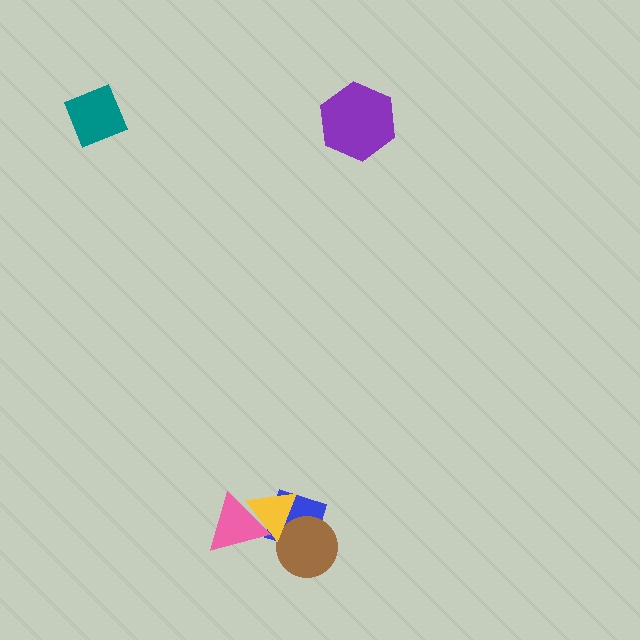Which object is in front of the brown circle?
The yellow triangle is in front of the brown circle.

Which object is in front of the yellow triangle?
The pink triangle is in front of the yellow triangle.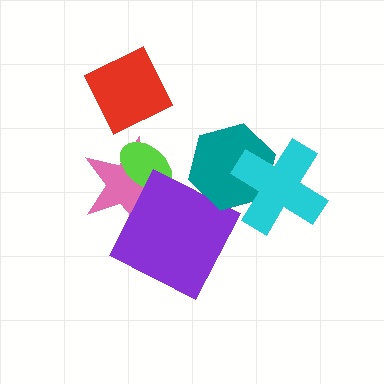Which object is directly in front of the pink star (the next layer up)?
The lime ellipse is directly in front of the pink star.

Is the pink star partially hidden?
Yes, it is partially covered by another shape.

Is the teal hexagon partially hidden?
Yes, it is partially covered by another shape.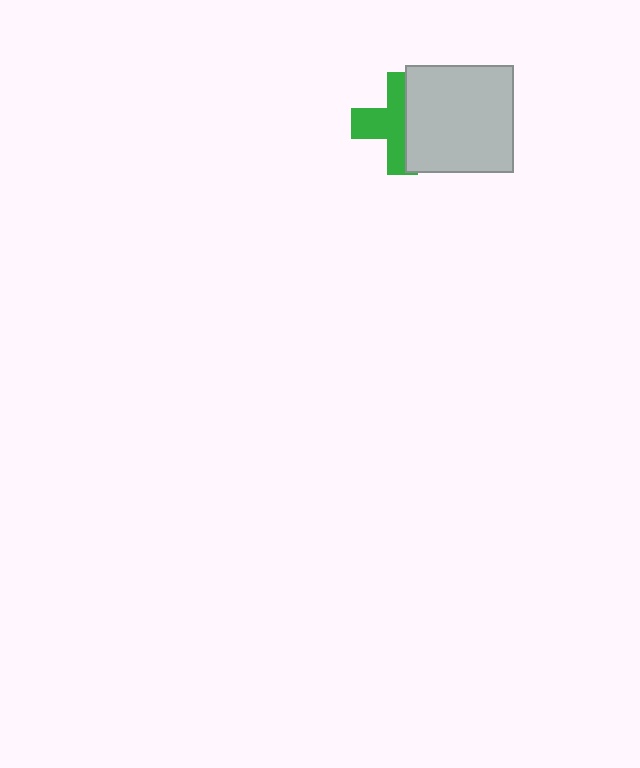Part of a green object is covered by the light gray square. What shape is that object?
It is a cross.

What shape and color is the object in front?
The object in front is a light gray square.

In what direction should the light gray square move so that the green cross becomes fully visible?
The light gray square should move right. That is the shortest direction to clear the overlap and leave the green cross fully visible.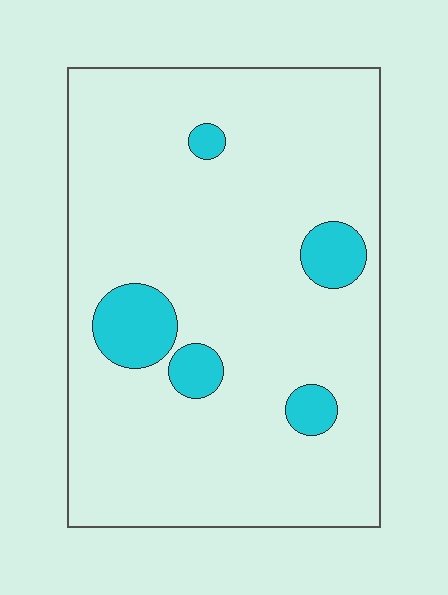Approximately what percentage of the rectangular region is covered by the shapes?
Approximately 10%.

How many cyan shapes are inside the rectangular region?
5.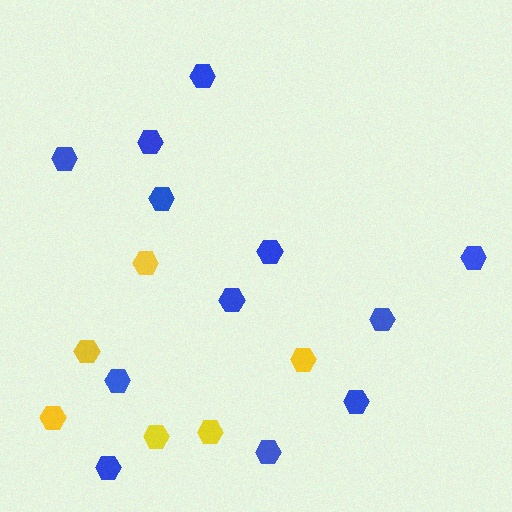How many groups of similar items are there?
There are 2 groups: one group of blue hexagons (12) and one group of yellow hexagons (6).